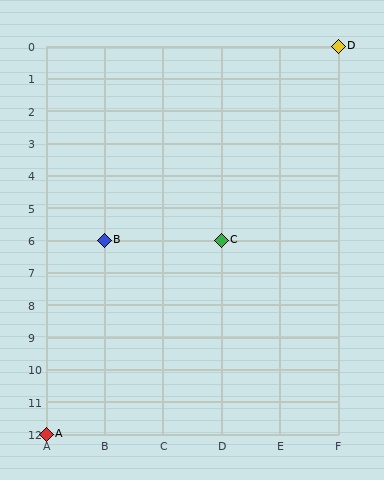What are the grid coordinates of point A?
Point A is at grid coordinates (A, 12).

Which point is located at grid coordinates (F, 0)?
Point D is at (F, 0).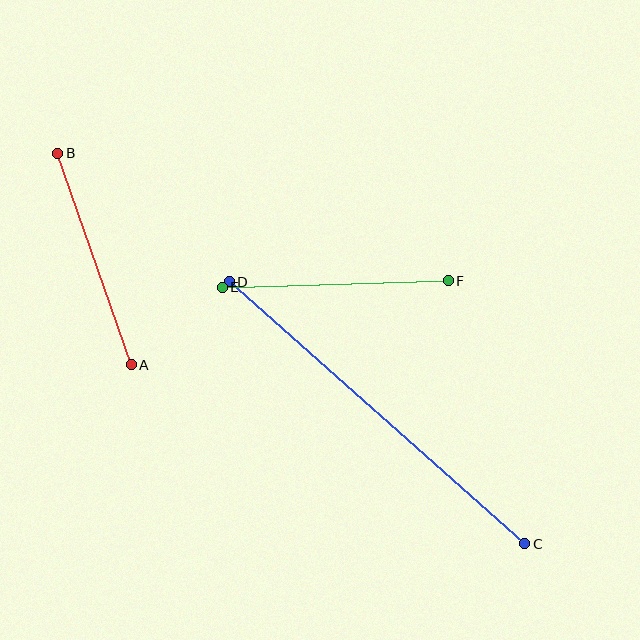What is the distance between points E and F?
The distance is approximately 226 pixels.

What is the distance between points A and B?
The distance is approximately 224 pixels.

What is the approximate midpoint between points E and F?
The midpoint is at approximately (335, 284) pixels.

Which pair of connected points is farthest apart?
Points C and D are farthest apart.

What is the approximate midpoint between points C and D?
The midpoint is at approximately (377, 413) pixels.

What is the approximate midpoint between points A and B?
The midpoint is at approximately (94, 259) pixels.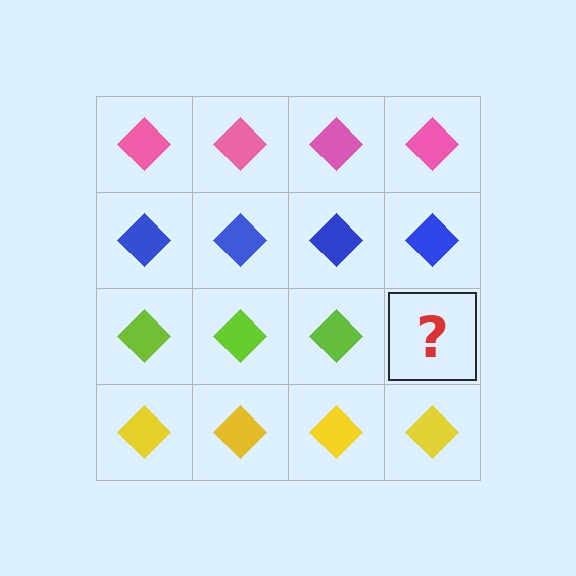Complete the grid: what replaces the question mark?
The question mark should be replaced with a lime diamond.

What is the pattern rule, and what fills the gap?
The rule is that each row has a consistent color. The gap should be filled with a lime diamond.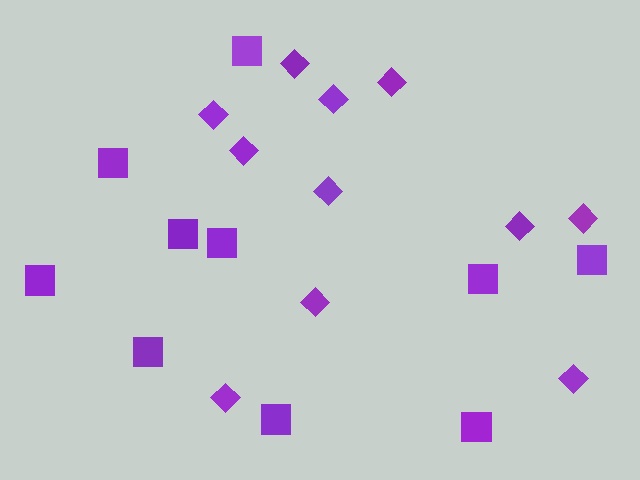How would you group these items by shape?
There are 2 groups: one group of diamonds (11) and one group of squares (10).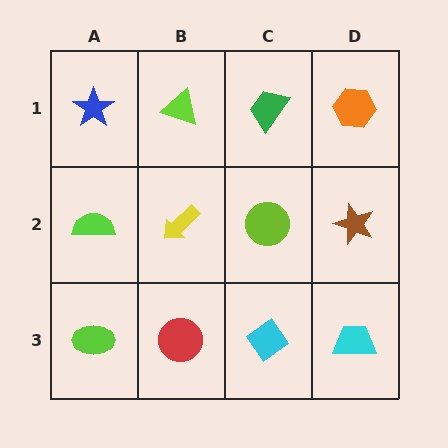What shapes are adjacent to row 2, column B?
A lime triangle (row 1, column B), a red circle (row 3, column B), a lime semicircle (row 2, column A), a lime circle (row 2, column C).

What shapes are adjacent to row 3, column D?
A brown star (row 2, column D), a cyan diamond (row 3, column C).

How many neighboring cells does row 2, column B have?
4.